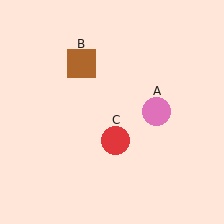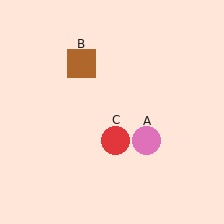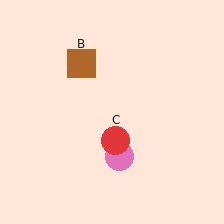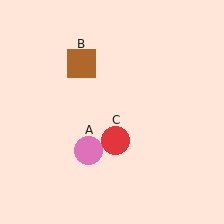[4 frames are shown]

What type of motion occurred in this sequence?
The pink circle (object A) rotated clockwise around the center of the scene.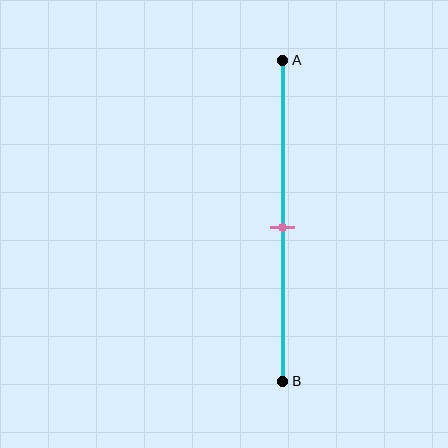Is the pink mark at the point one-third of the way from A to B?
No, the mark is at about 50% from A, not at the 33% one-third point.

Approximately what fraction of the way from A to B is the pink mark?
The pink mark is approximately 50% of the way from A to B.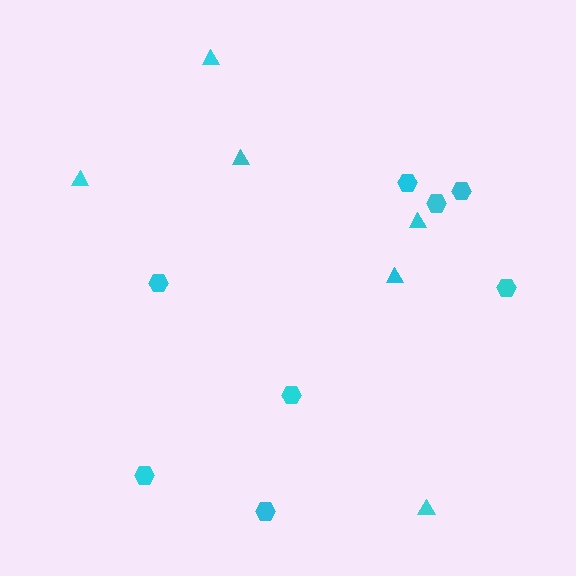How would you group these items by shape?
There are 2 groups: one group of triangles (6) and one group of hexagons (8).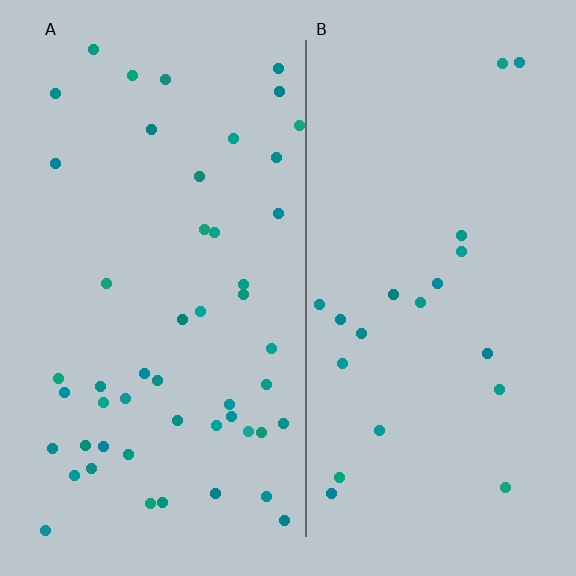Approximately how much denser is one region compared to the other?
Approximately 2.5× — region A over region B.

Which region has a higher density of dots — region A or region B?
A (the left).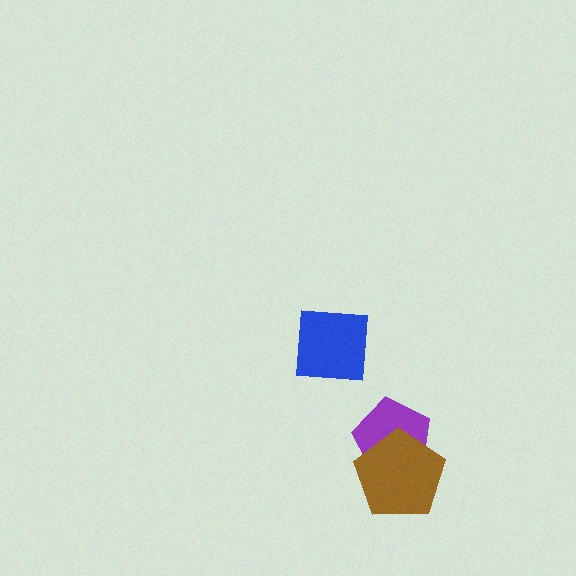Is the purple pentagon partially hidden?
Yes, it is partially covered by another shape.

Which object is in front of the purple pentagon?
The brown pentagon is in front of the purple pentagon.